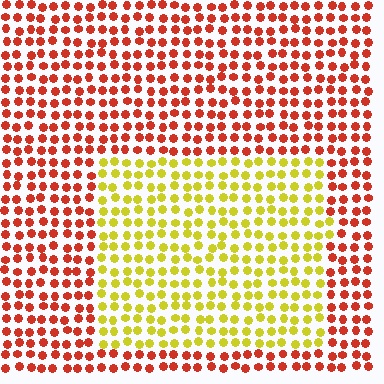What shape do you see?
I see a rectangle.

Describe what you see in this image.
The image is filled with small red elements in a uniform arrangement. A rectangle-shaped region is visible where the elements are tinted to a slightly different hue, forming a subtle color boundary.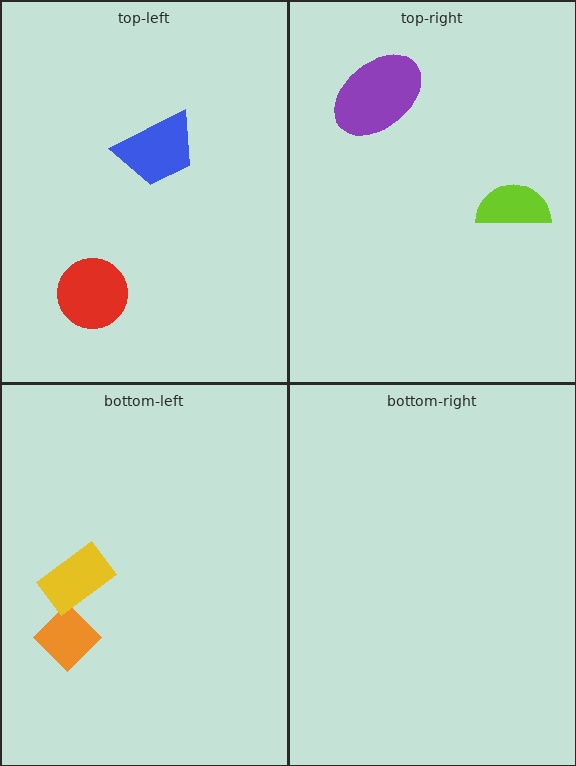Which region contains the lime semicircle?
The top-right region.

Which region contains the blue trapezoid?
The top-left region.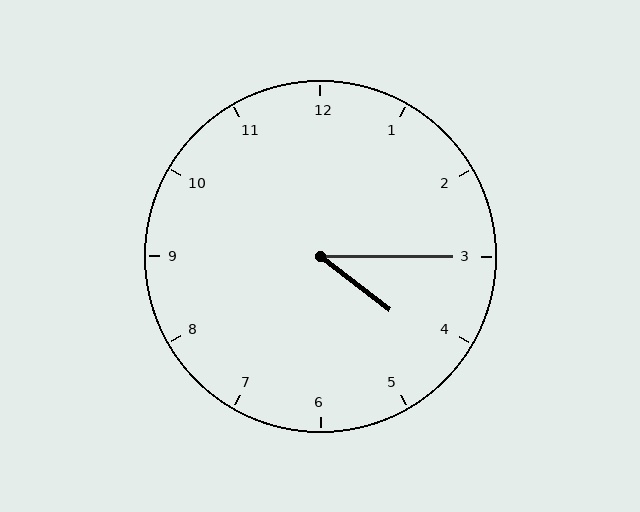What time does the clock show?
4:15.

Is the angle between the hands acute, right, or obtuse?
It is acute.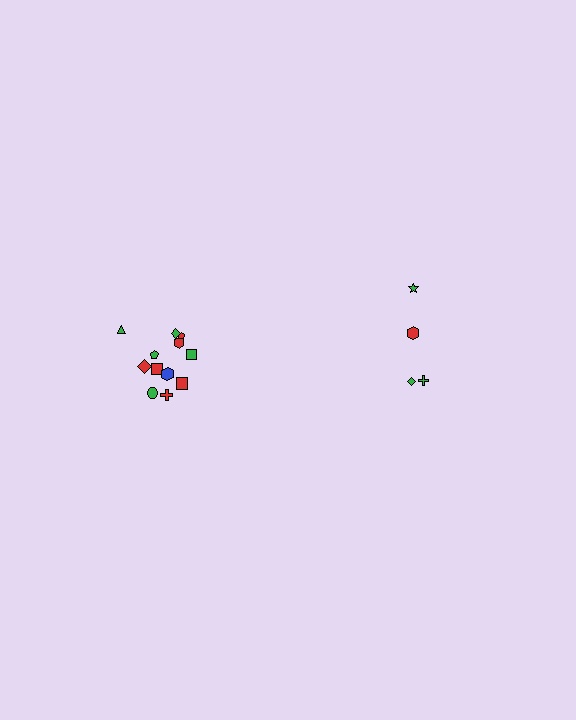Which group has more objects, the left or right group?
The left group.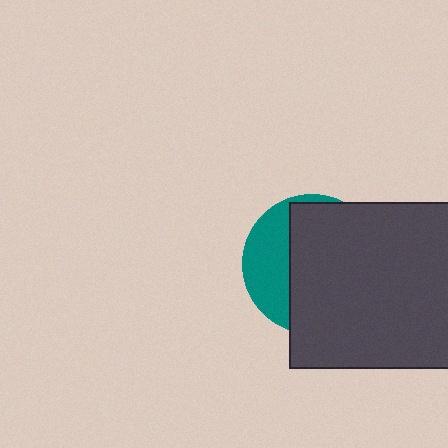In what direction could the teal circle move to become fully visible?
The teal circle could move left. That would shift it out from behind the dark gray square entirely.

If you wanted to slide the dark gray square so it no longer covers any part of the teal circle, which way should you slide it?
Slide it right — that is the most direct way to separate the two shapes.